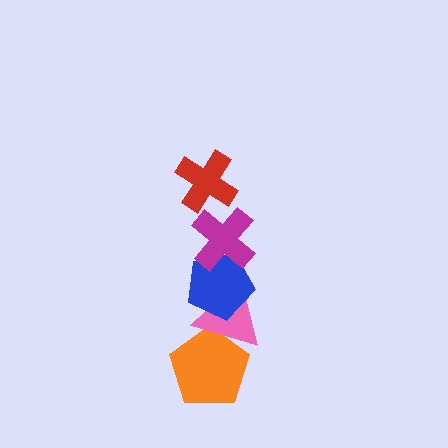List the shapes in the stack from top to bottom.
From top to bottom: the red cross, the magenta cross, the blue pentagon, the pink triangle, the orange pentagon.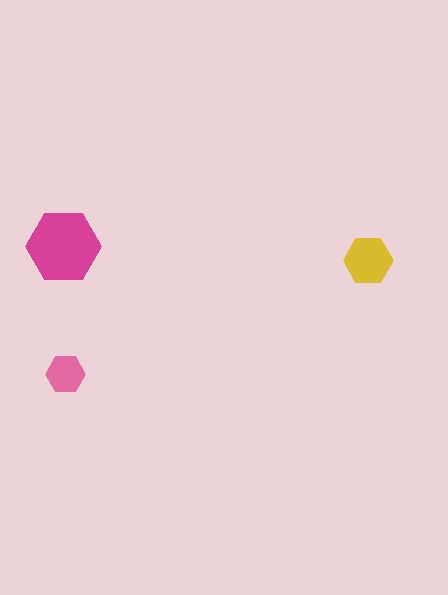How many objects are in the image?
There are 3 objects in the image.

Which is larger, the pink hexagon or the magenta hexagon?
The magenta one.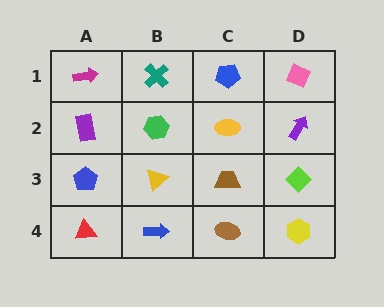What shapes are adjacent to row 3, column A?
A purple rectangle (row 2, column A), a red triangle (row 4, column A), a yellow triangle (row 3, column B).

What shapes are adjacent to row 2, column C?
A blue pentagon (row 1, column C), a brown trapezoid (row 3, column C), a green hexagon (row 2, column B), a purple arrow (row 2, column D).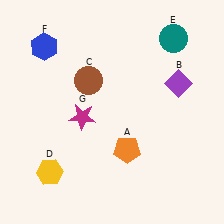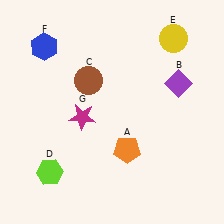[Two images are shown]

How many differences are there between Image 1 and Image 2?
There are 2 differences between the two images.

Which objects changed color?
D changed from yellow to lime. E changed from teal to yellow.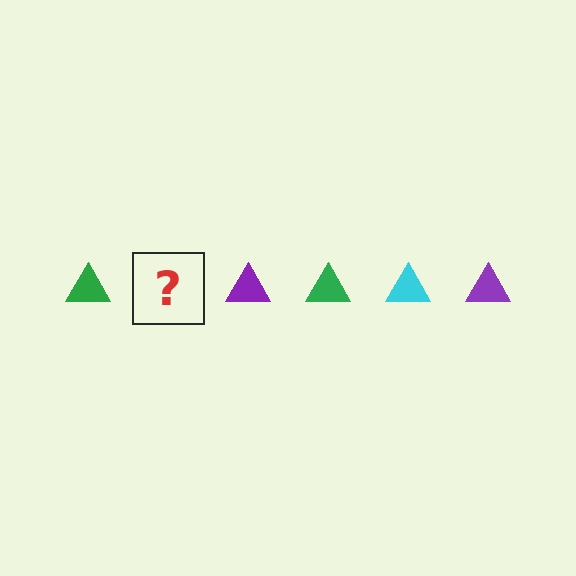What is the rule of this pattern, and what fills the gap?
The rule is that the pattern cycles through green, cyan, purple triangles. The gap should be filled with a cyan triangle.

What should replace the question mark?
The question mark should be replaced with a cyan triangle.